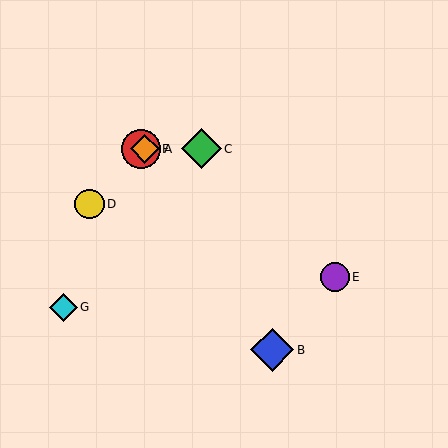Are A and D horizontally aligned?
No, A is at y≈149 and D is at y≈204.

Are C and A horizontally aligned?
Yes, both are at y≈149.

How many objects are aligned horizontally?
3 objects (A, C, F) are aligned horizontally.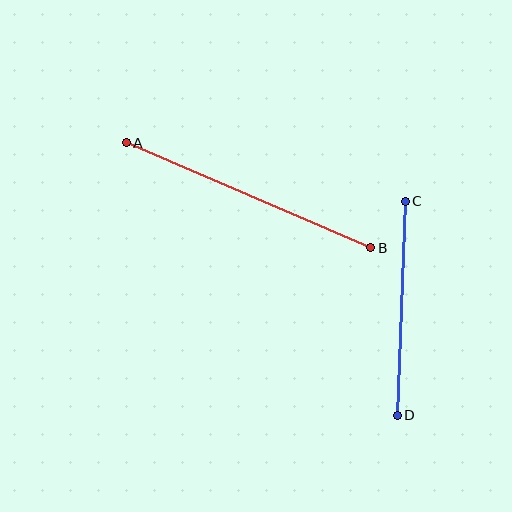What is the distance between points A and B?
The distance is approximately 266 pixels.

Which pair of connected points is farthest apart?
Points A and B are farthest apart.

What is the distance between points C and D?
The distance is approximately 214 pixels.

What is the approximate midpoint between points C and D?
The midpoint is at approximately (401, 308) pixels.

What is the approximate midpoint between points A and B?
The midpoint is at approximately (249, 195) pixels.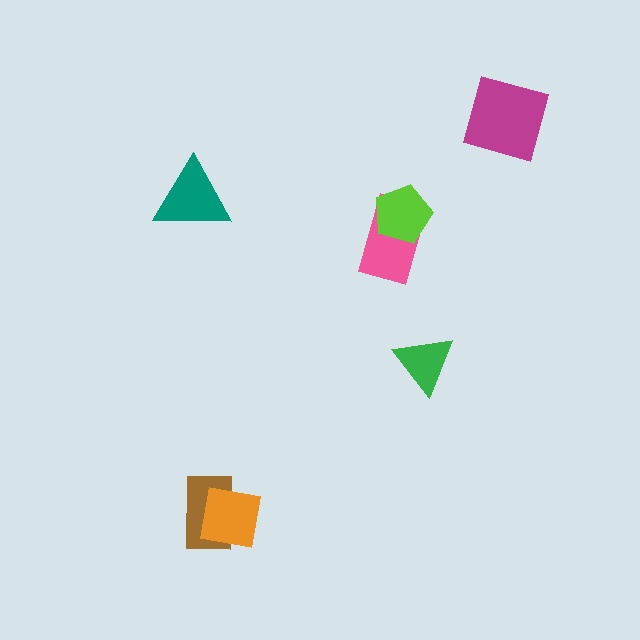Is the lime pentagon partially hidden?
No, no other shape covers it.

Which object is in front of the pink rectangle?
The lime pentagon is in front of the pink rectangle.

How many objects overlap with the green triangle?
0 objects overlap with the green triangle.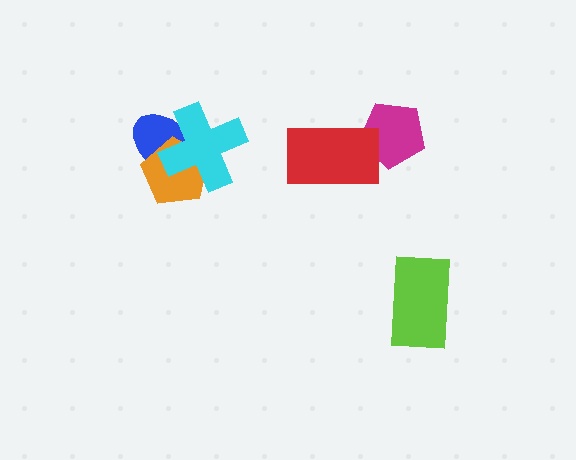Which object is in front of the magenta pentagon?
The red rectangle is in front of the magenta pentagon.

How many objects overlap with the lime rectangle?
0 objects overlap with the lime rectangle.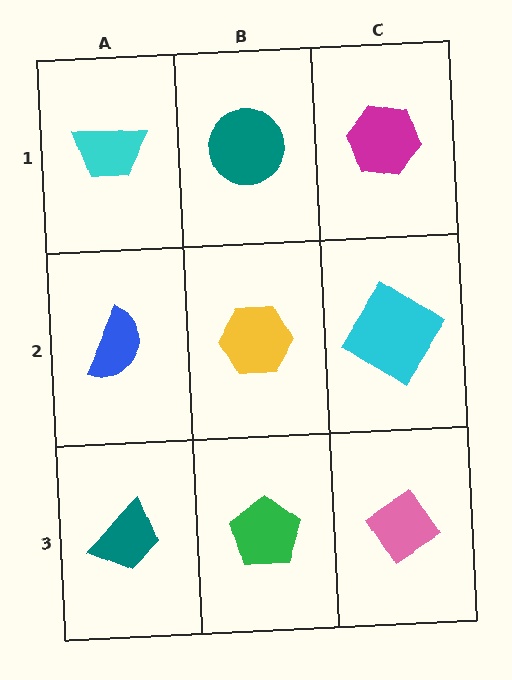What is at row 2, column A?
A blue semicircle.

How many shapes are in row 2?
3 shapes.